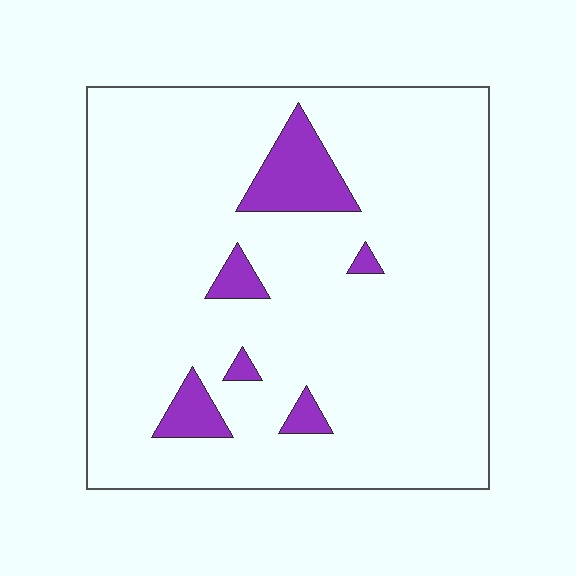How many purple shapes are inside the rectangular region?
6.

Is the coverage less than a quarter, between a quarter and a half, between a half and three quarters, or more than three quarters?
Less than a quarter.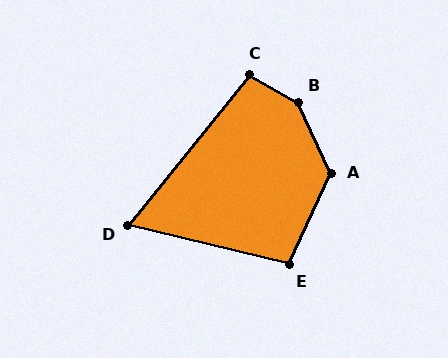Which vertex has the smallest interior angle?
D, at approximately 64 degrees.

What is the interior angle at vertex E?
Approximately 101 degrees (obtuse).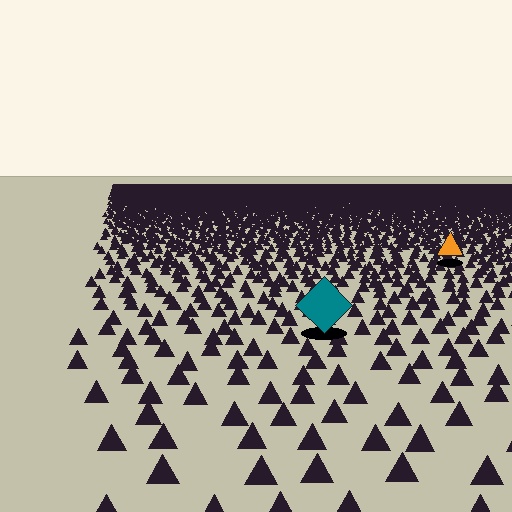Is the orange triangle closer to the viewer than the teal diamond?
No. The teal diamond is closer — you can tell from the texture gradient: the ground texture is coarser near it.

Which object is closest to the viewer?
The teal diamond is closest. The texture marks near it are larger and more spread out.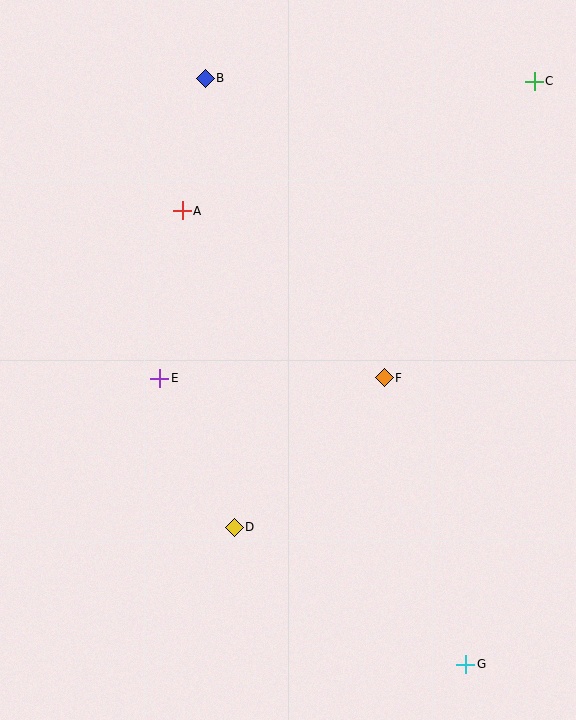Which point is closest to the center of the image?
Point F at (384, 378) is closest to the center.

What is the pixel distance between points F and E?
The distance between F and E is 224 pixels.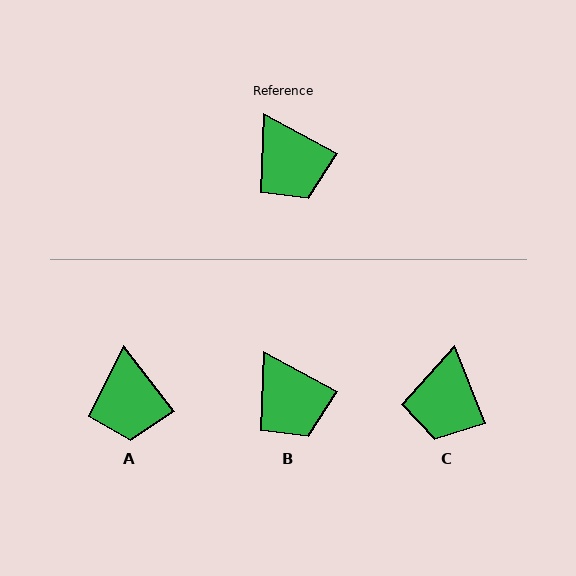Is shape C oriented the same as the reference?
No, it is off by about 40 degrees.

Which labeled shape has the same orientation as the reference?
B.